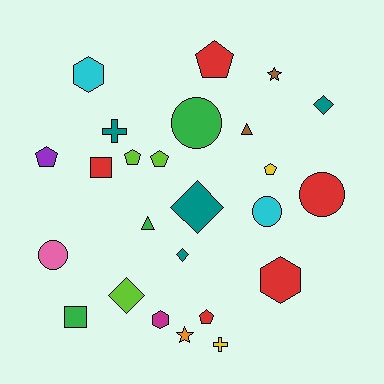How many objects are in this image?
There are 25 objects.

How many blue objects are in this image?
There are no blue objects.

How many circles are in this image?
There are 4 circles.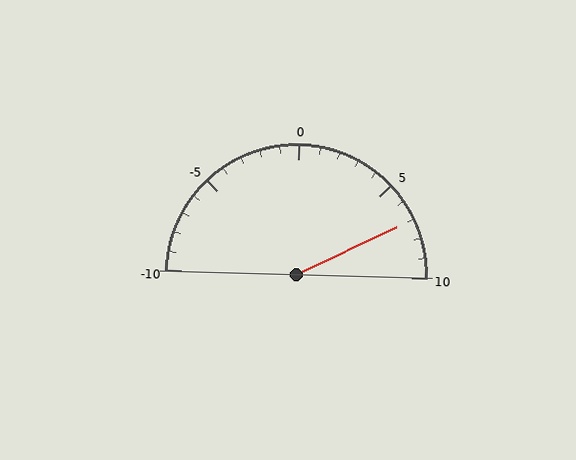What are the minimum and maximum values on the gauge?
The gauge ranges from -10 to 10.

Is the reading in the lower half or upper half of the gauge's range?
The reading is in the upper half of the range (-10 to 10).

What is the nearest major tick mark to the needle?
The nearest major tick mark is 5.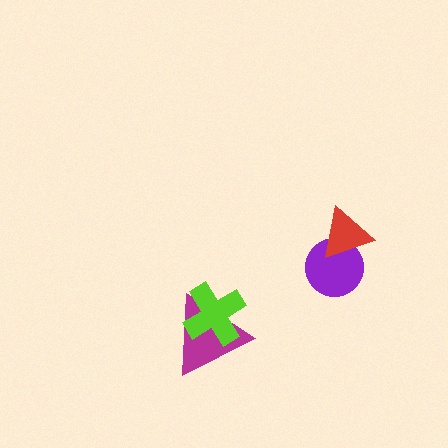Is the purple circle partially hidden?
Yes, it is partially covered by another shape.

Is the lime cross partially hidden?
No, no other shape covers it.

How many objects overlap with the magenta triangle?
1 object overlaps with the magenta triangle.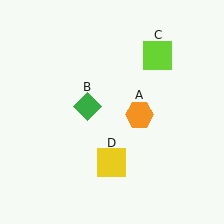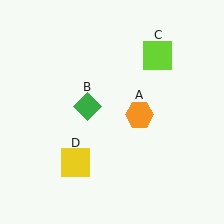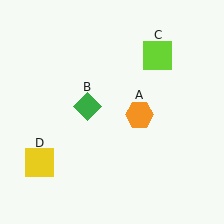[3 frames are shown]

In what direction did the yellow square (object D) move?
The yellow square (object D) moved left.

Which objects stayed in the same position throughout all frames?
Orange hexagon (object A) and green diamond (object B) and lime square (object C) remained stationary.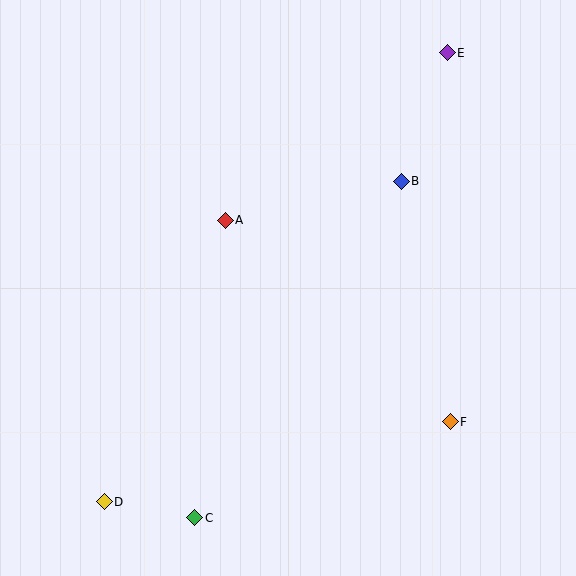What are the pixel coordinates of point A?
Point A is at (225, 220).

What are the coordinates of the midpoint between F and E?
The midpoint between F and E is at (449, 237).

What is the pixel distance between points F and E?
The distance between F and E is 369 pixels.